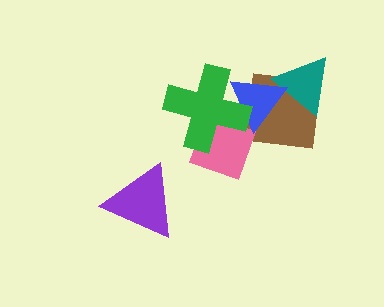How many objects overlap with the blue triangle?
4 objects overlap with the blue triangle.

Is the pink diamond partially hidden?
Yes, it is partially covered by another shape.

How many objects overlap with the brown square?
4 objects overlap with the brown square.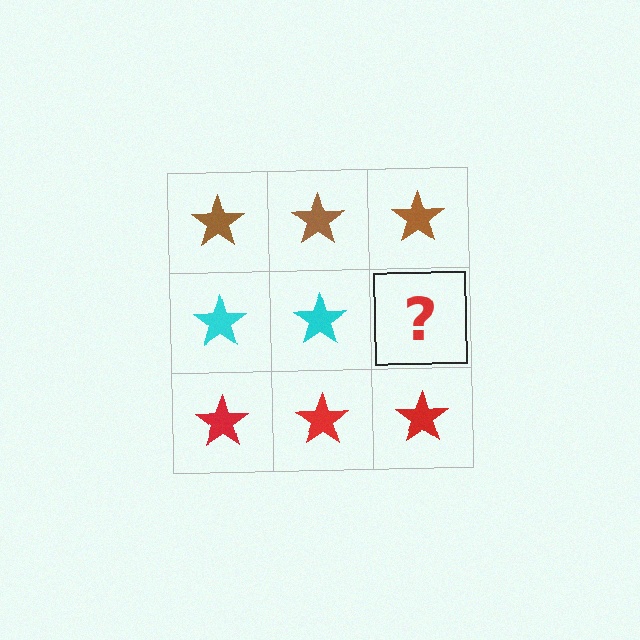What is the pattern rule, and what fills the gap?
The rule is that each row has a consistent color. The gap should be filled with a cyan star.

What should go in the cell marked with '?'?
The missing cell should contain a cyan star.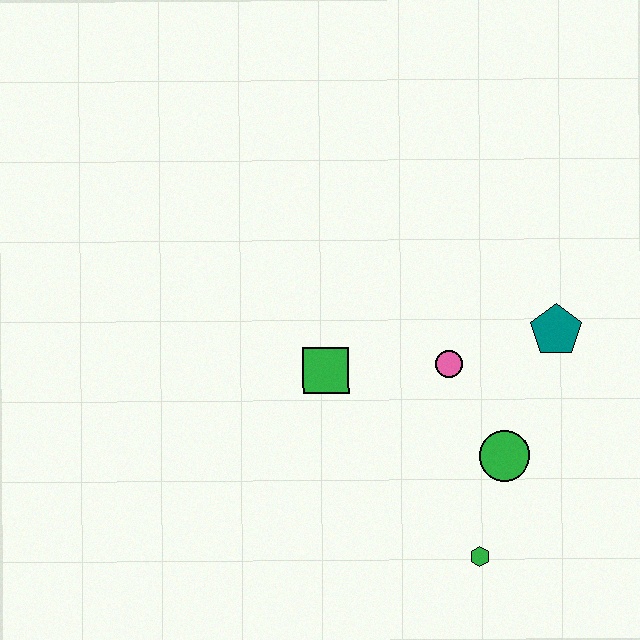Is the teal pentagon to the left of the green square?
No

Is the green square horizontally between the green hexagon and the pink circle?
No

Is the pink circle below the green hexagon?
No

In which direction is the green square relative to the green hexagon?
The green square is above the green hexagon.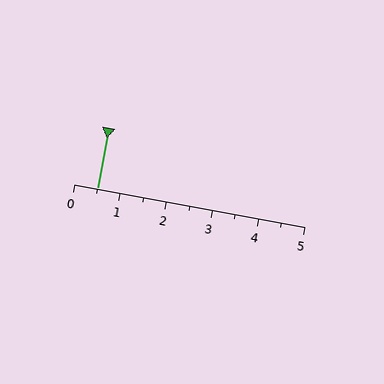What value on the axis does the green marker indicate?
The marker indicates approximately 0.5.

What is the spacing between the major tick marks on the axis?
The major ticks are spaced 1 apart.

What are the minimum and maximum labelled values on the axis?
The axis runs from 0 to 5.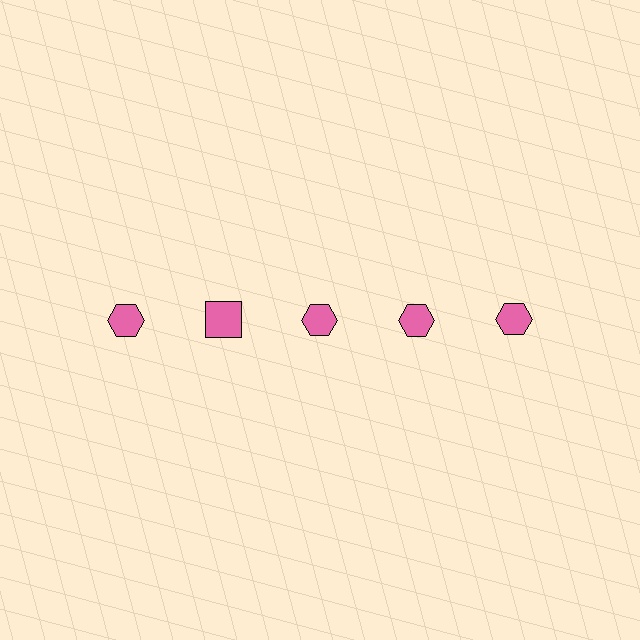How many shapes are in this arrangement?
There are 5 shapes arranged in a grid pattern.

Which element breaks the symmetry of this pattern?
The pink square in the top row, second from left column breaks the symmetry. All other shapes are pink hexagons.